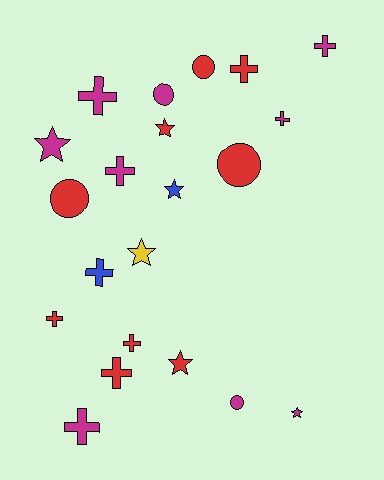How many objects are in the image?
There are 21 objects.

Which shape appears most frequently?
Cross, with 10 objects.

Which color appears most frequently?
Magenta, with 9 objects.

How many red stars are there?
There are 2 red stars.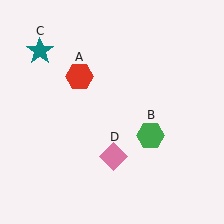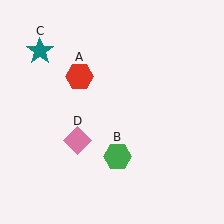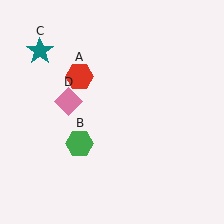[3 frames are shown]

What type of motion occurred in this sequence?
The green hexagon (object B), pink diamond (object D) rotated clockwise around the center of the scene.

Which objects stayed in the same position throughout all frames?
Red hexagon (object A) and teal star (object C) remained stationary.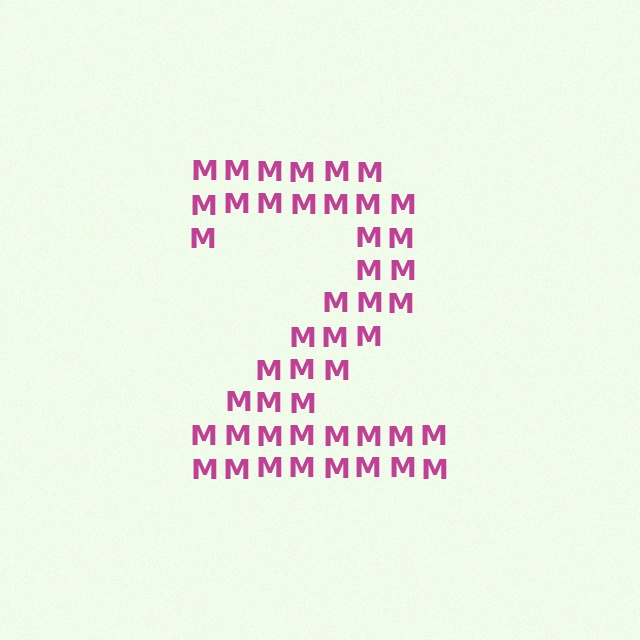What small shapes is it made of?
It is made of small letter M's.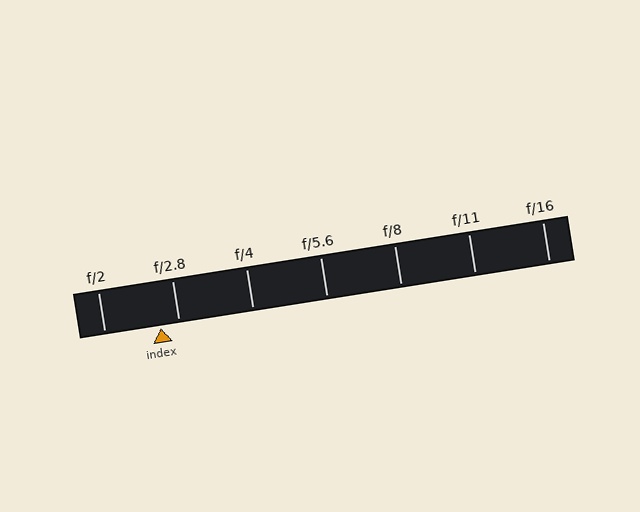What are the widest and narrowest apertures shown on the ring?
The widest aperture shown is f/2 and the narrowest is f/16.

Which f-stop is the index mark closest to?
The index mark is closest to f/2.8.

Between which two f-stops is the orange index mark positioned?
The index mark is between f/2 and f/2.8.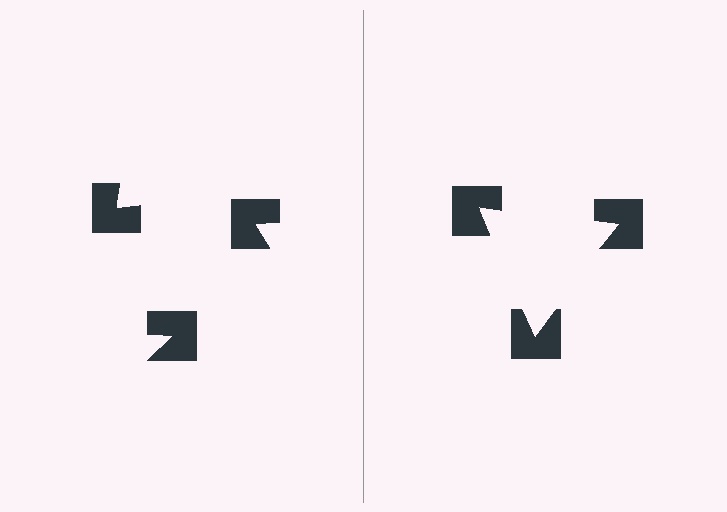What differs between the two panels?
The notched squares are positioned identically on both sides; only the wedge orientations differ. On the right they align to a triangle; on the left they are misaligned.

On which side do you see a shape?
An illusory triangle appears on the right side. On the left side the wedge cuts are rotated, so no coherent shape forms.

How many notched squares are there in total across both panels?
6 — 3 on each side.